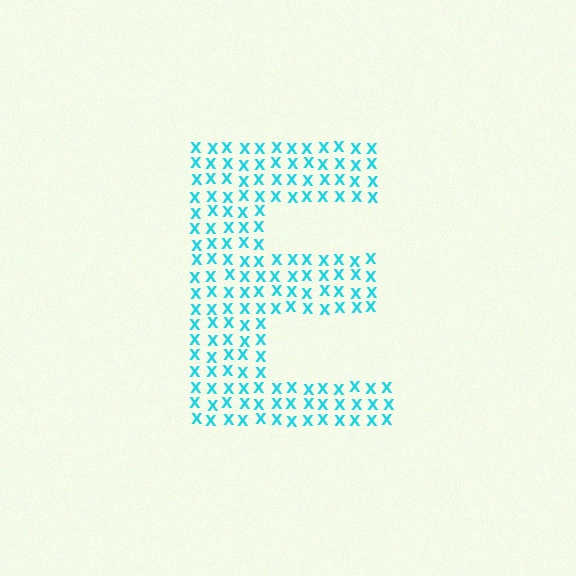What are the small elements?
The small elements are letter X's.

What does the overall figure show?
The overall figure shows the letter E.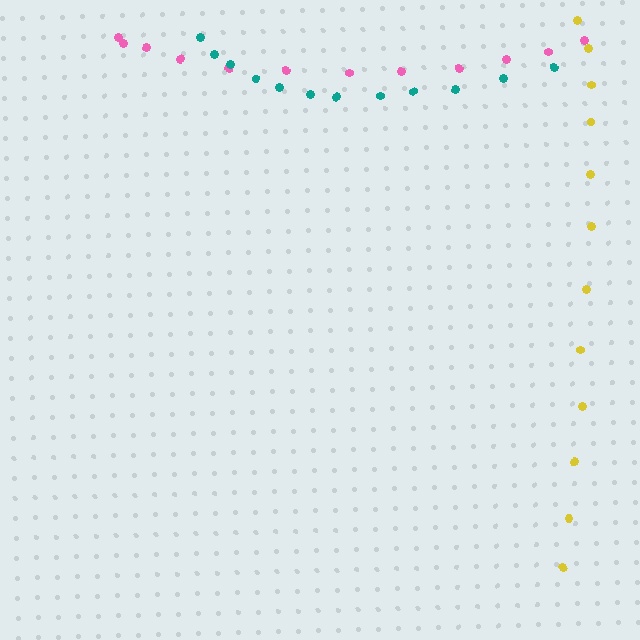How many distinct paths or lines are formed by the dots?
There are 3 distinct paths.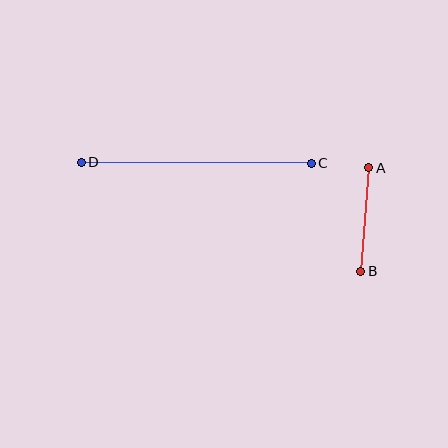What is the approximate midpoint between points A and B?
The midpoint is at approximately (365, 219) pixels.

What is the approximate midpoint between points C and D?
The midpoint is at approximately (196, 163) pixels.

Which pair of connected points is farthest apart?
Points C and D are farthest apart.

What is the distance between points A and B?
The distance is approximately 104 pixels.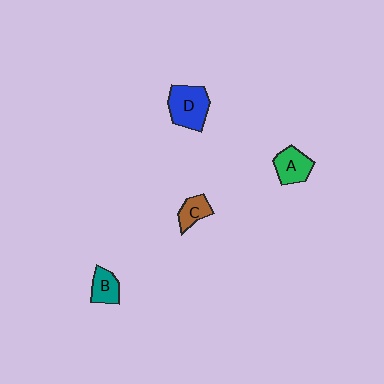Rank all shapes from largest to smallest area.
From largest to smallest: D (blue), A (green), B (teal), C (brown).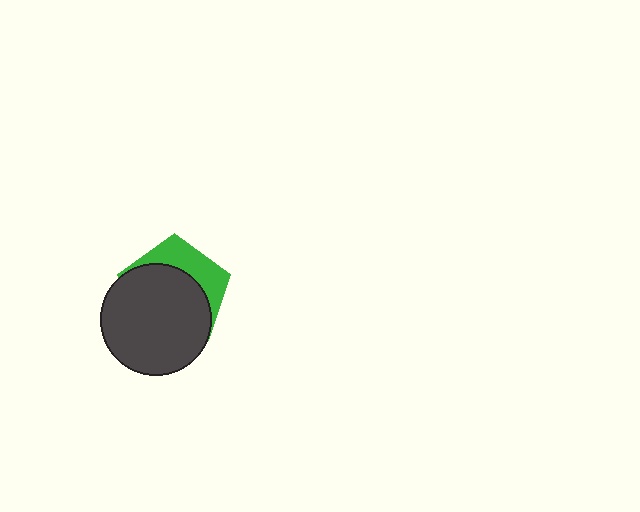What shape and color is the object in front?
The object in front is a dark gray circle.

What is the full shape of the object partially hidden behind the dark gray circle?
The partially hidden object is a green pentagon.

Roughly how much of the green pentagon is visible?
A small part of it is visible (roughly 32%).